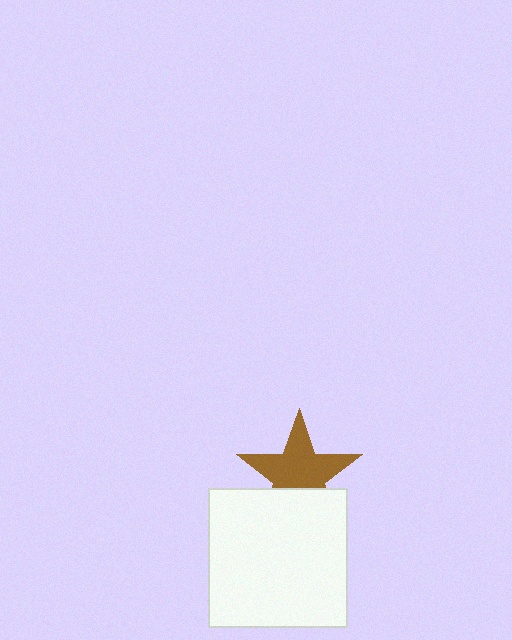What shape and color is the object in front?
The object in front is a white square.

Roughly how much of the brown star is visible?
Most of it is visible (roughly 68%).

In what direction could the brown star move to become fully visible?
The brown star could move up. That would shift it out from behind the white square entirely.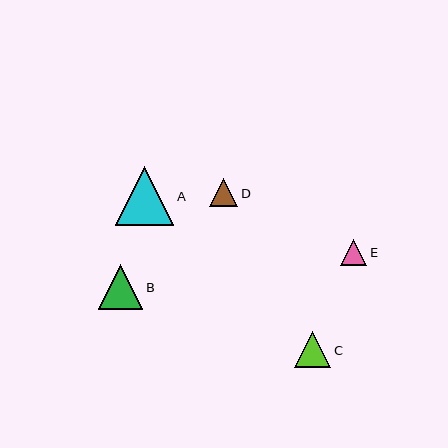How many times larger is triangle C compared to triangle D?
Triangle C is approximately 1.3 times the size of triangle D.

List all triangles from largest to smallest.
From largest to smallest: A, B, C, D, E.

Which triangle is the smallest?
Triangle E is the smallest with a size of approximately 27 pixels.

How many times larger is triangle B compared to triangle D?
Triangle B is approximately 1.6 times the size of triangle D.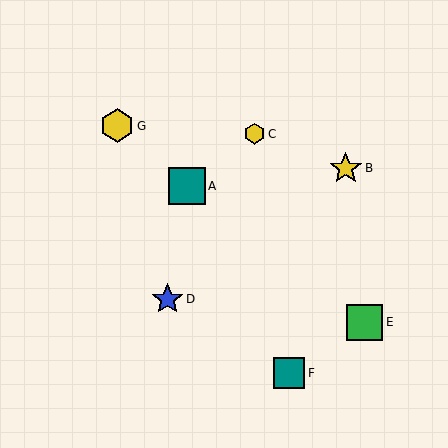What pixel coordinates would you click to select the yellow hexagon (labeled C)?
Click at (254, 134) to select the yellow hexagon C.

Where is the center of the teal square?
The center of the teal square is at (187, 186).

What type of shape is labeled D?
Shape D is a blue star.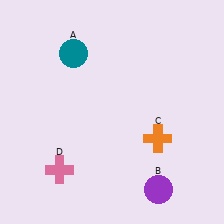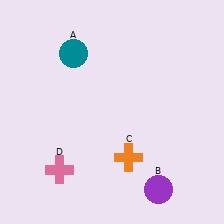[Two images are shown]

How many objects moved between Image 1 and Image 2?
1 object moved between the two images.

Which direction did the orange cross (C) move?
The orange cross (C) moved left.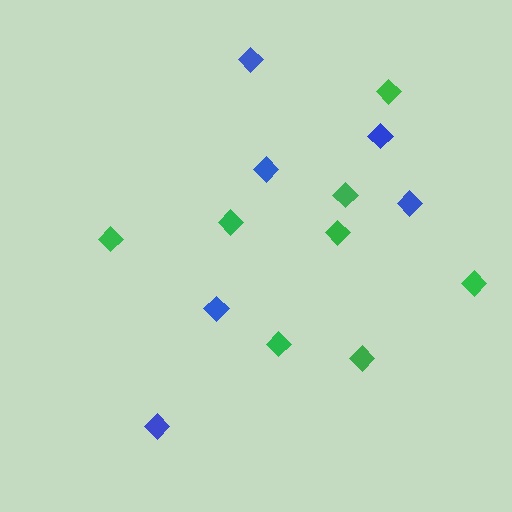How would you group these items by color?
There are 2 groups: one group of blue diamonds (6) and one group of green diamonds (8).